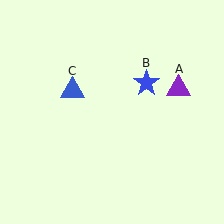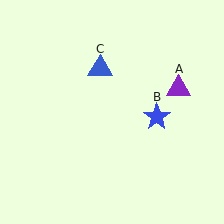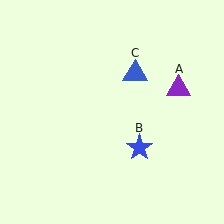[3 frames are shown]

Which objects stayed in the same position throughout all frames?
Purple triangle (object A) remained stationary.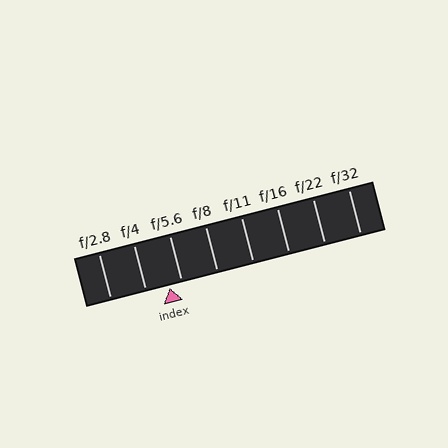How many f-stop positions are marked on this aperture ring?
There are 8 f-stop positions marked.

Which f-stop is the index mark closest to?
The index mark is closest to f/5.6.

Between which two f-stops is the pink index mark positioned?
The index mark is between f/4 and f/5.6.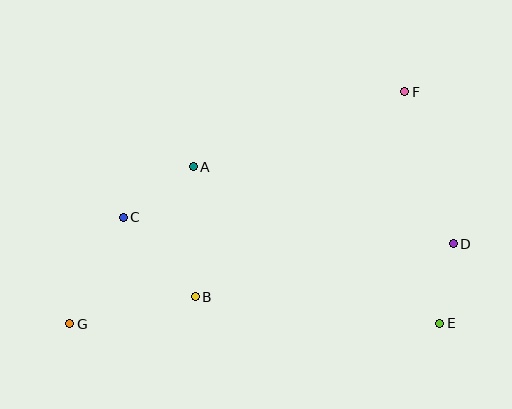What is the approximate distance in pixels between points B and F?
The distance between B and F is approximately 293 pixels.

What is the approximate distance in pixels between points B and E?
The distance between B and E is approximately 246 pixels.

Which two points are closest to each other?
Points D and E are closest to each other.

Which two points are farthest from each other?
Points F and G are farthest from each other.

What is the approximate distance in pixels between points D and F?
The distance between D and F is approximately 160 pixels.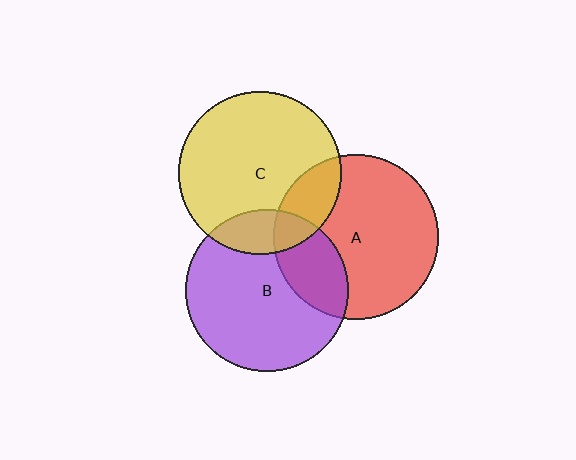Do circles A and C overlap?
Yes.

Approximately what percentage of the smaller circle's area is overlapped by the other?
Approximately 20%.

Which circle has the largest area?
Circle A (red).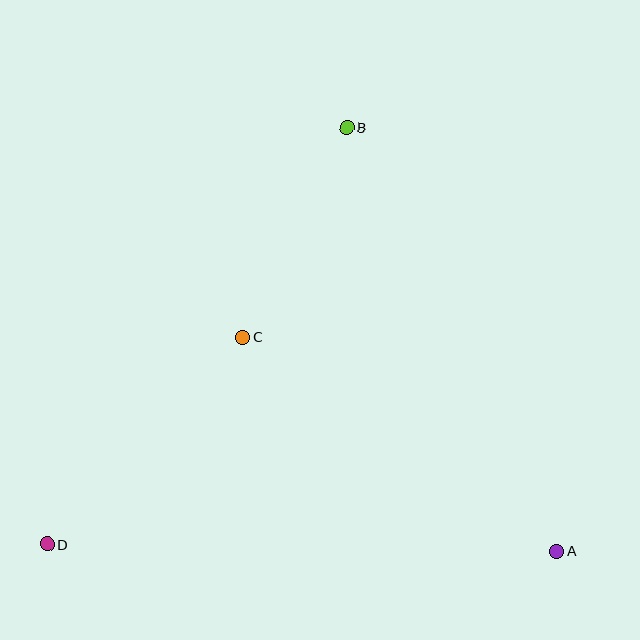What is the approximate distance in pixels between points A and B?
The distance between A and B is approximately 473 pixels.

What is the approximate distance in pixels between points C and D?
The distance between C and D is approximately 284 pixels.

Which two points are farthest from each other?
Points B and D are farthest from each other.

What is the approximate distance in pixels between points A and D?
The distance between A and D is approximately 509 pixels.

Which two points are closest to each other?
Points B and C are closest to each other.